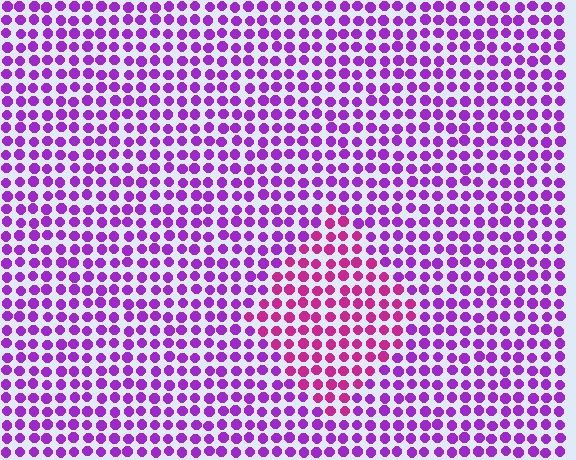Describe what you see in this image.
The image is filled with small purple elements in a uniform arrangement. A diamond-shaped region is visible where the elements are tinted to a slightly different hue, forming a subtle color boundary.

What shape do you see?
I see a diamond.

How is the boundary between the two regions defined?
The boundary is defined purely by a slight shift in hue (about 36 degrees). Spacing, size, and orientation are identical on both sides.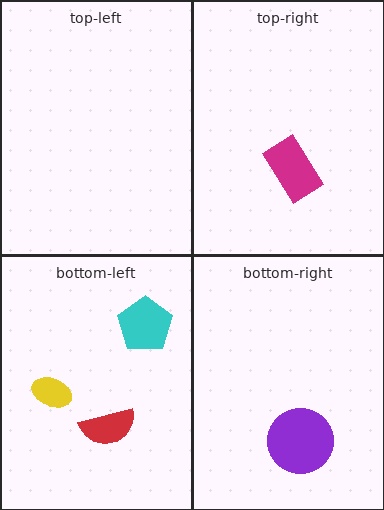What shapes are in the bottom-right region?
The purple circle.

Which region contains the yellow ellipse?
The bottom-left region.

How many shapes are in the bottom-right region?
1.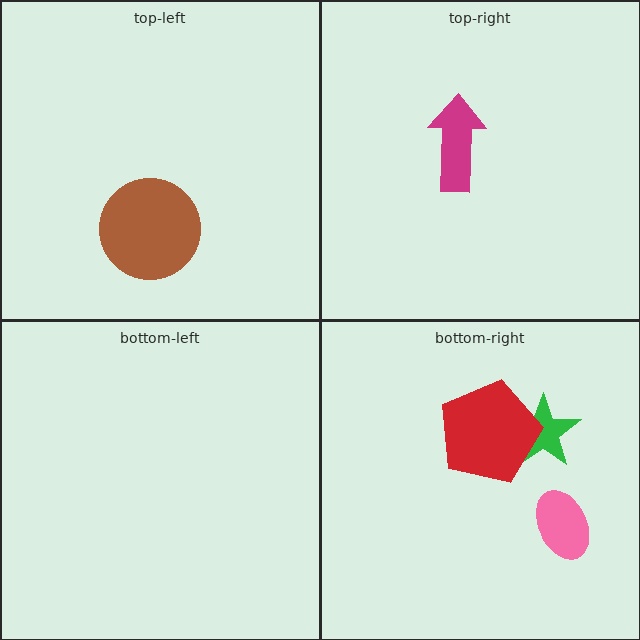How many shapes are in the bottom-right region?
3.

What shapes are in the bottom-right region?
The pink ellipse, the green star, the red pentagon.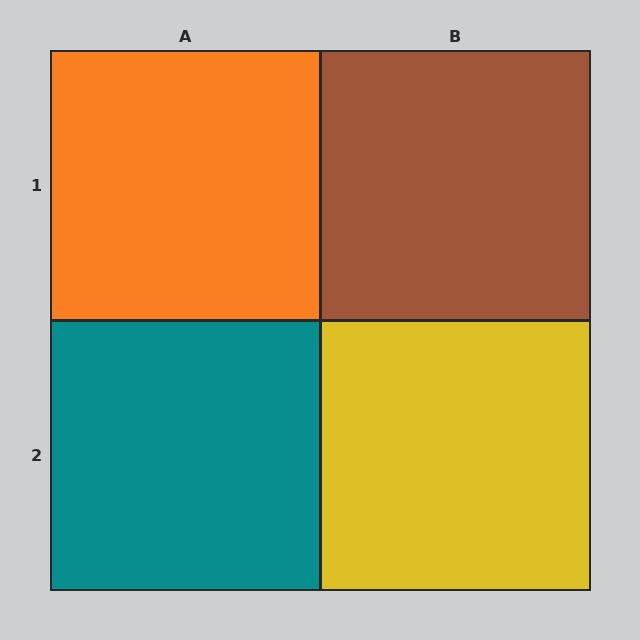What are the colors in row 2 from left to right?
Teal, yellow.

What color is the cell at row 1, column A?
Orange.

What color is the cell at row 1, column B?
Brown.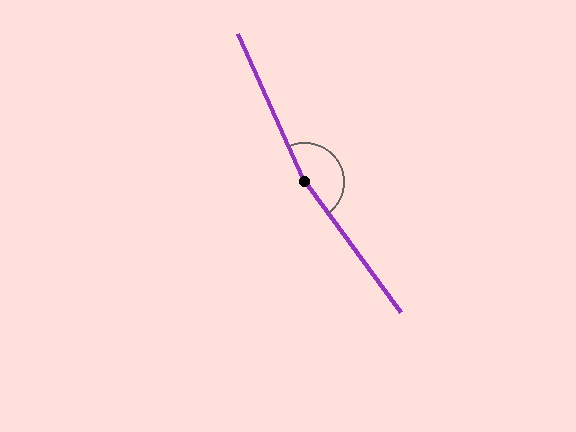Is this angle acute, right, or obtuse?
It is obtuse.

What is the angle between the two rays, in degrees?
Approximately 168 degrees.